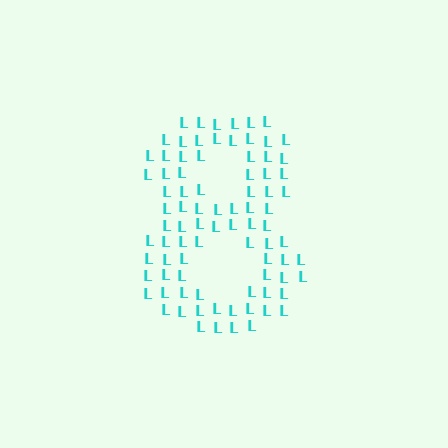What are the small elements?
The small elements are letter L's.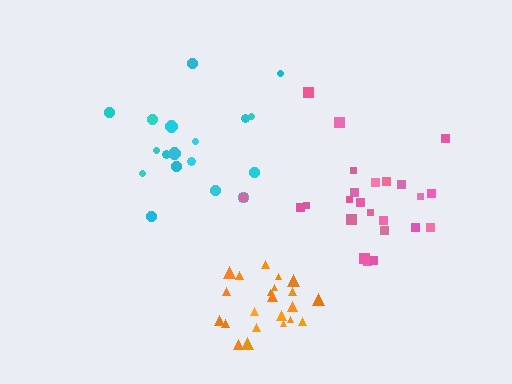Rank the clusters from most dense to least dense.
orange, pink, cyan.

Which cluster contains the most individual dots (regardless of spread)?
Pink (24).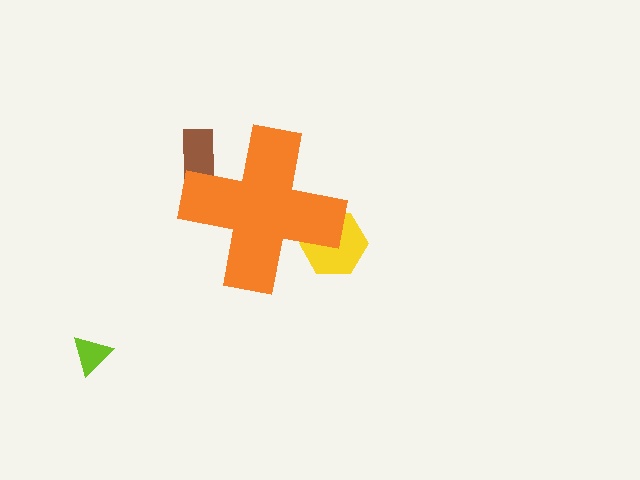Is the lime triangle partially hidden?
No, the lime triangle is fully visible.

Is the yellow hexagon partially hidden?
Yes, the yellow hexagon is partially hidden behind the orange cross.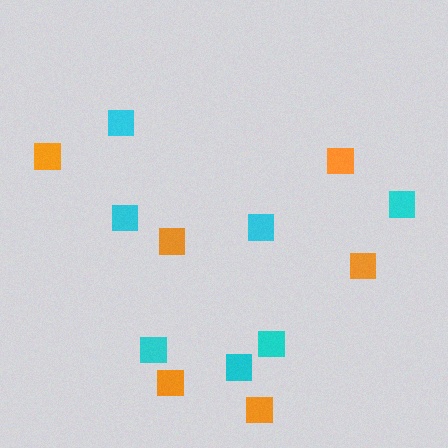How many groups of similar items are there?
There are 2 groups: one group of cyan squares (7) and one group of orange squares (6).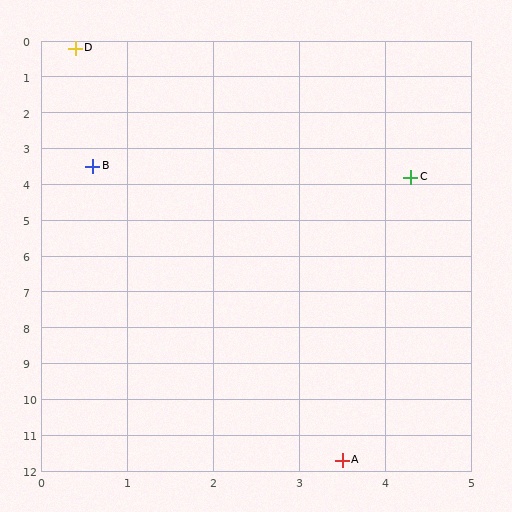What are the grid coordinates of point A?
Point A is at approximately (3.5, 11.7).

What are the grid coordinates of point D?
Point D is at approximately (0.4, 0.2).